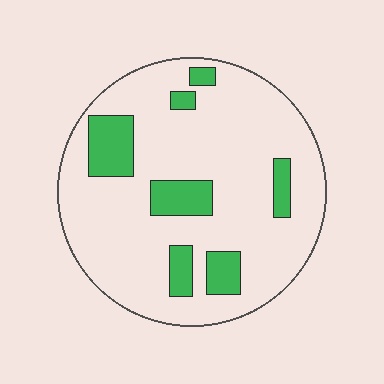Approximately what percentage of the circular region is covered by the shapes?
Approximately 15%.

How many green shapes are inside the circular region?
7.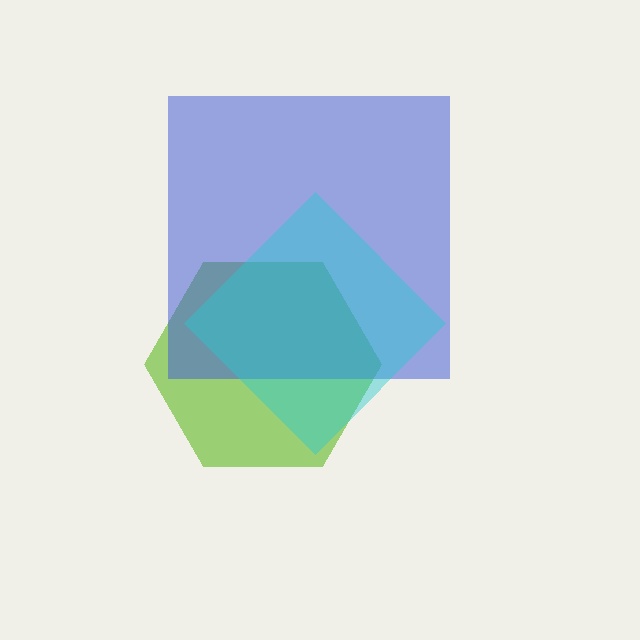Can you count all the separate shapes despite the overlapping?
Yes, there are 3 separate shapes.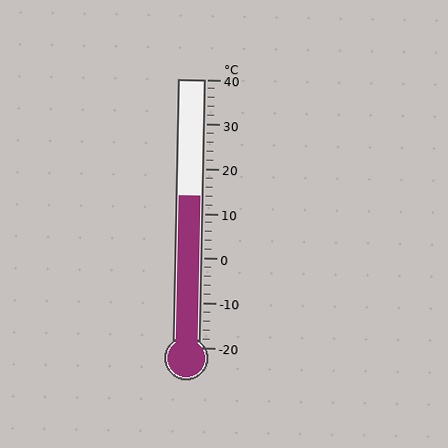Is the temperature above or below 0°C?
The temperature is above 0°C.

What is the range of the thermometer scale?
The thermometer scale ranges from -20°C to 40°C.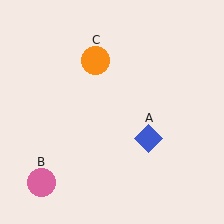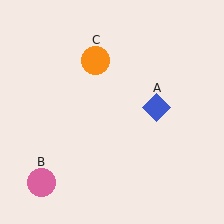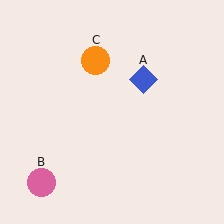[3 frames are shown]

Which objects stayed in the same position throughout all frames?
Pink circle (object B) and orange circle (object C) remained stationary.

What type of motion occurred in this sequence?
The blue diamond (object A) rotated counterclockwise around the center of the scene.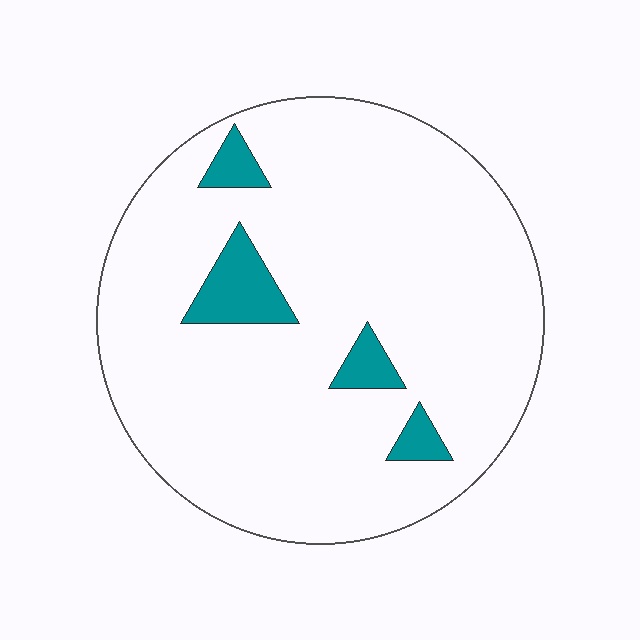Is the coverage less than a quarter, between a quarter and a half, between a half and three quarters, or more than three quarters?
Less than a quarter.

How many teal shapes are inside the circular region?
4.